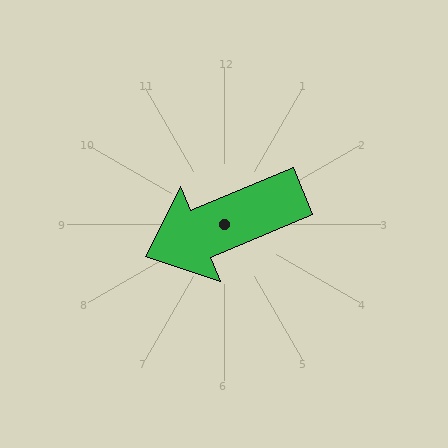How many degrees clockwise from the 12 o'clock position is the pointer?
Approximately 247 degrees.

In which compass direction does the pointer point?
Southwest.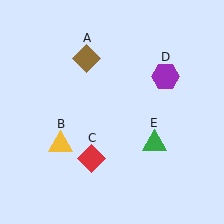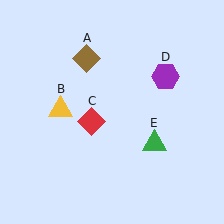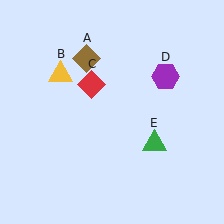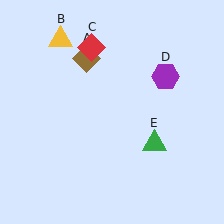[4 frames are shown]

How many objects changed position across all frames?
2 objects changed position: yellow triangle (object B), red diamond (object C).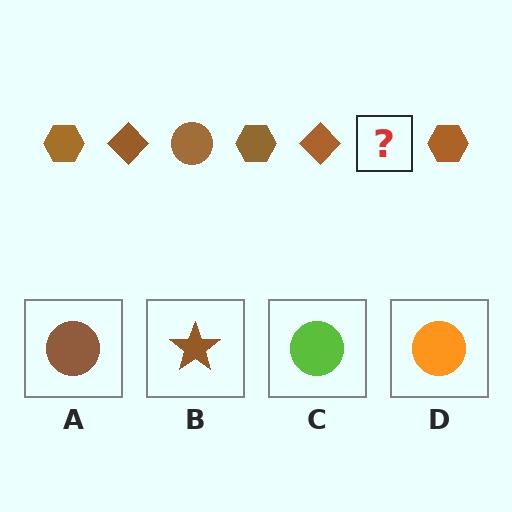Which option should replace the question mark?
Option A.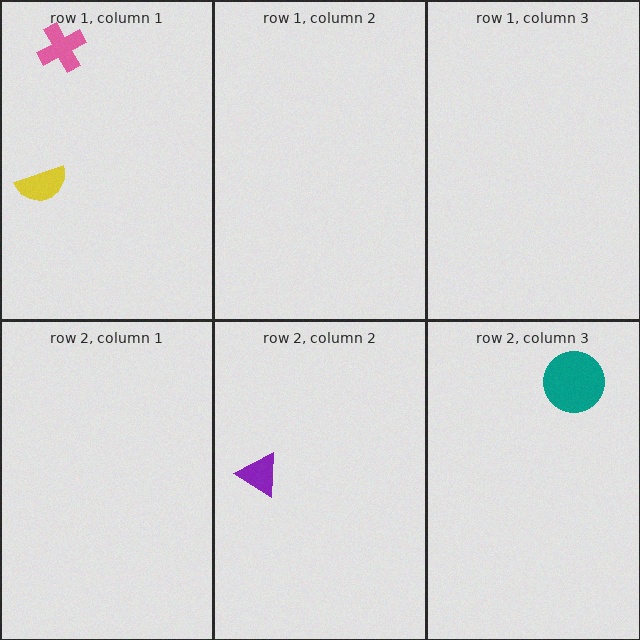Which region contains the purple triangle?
The row 2, column 2 region.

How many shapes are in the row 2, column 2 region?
1.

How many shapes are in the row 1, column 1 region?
2.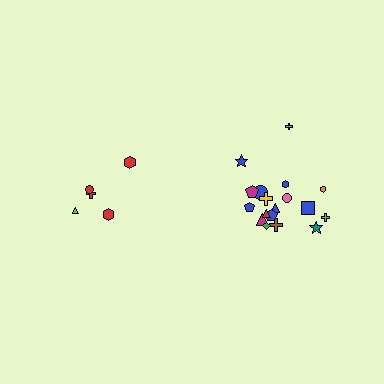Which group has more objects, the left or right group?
The right group.